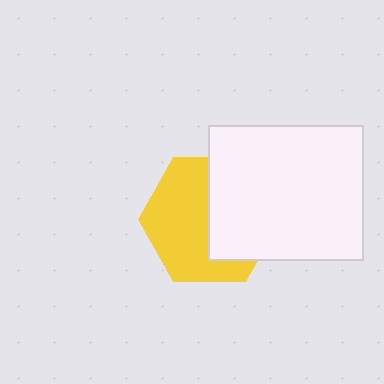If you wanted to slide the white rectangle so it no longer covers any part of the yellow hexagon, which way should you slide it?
Slide it right — that is the most direct way to separate the two shapes.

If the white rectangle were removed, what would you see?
You would see the complete yellow hexagon.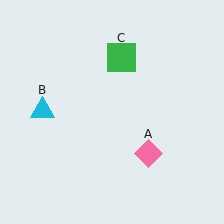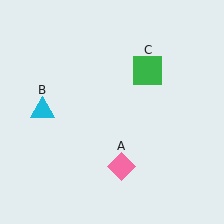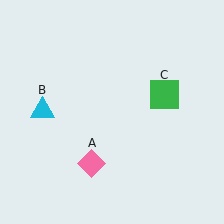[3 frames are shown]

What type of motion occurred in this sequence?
The pink diamond (object A), green square (object C) rotated clockwise around the center of the scene.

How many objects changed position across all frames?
2 objects changed position: pink diamond (object A), green square (object C).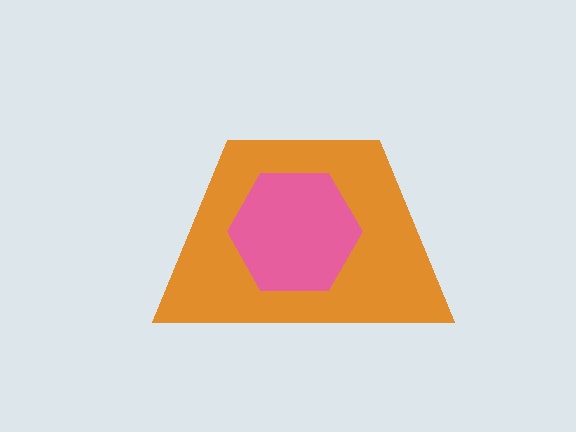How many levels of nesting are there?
2.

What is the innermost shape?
The pink hexagon.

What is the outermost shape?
The orange trapezoid.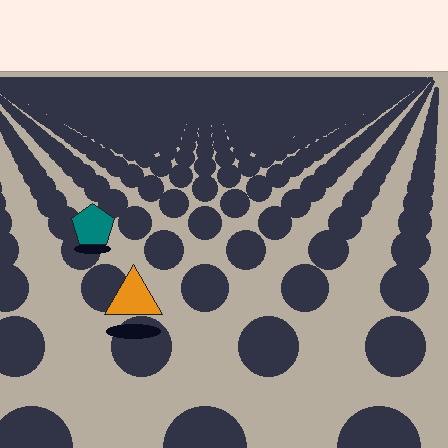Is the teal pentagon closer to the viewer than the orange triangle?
No. The orange triangle is closer — you can tell from the texture gradient: the ground texture is coarser near it.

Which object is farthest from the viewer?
The teal pentagon is farthest from the viewer. It appears smaller and the ground texture around it is denser.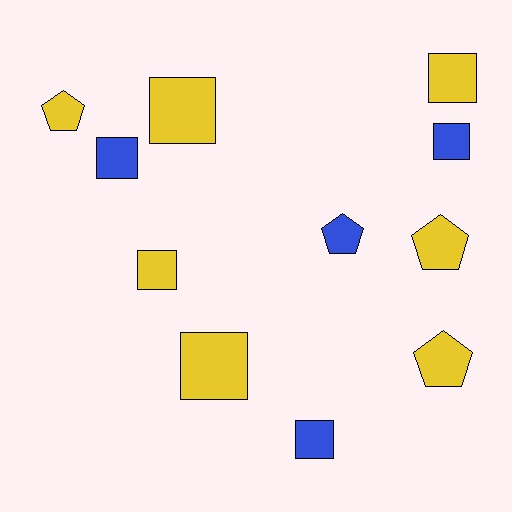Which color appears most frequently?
Yellow, with 7 objects.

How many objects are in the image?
There are 11 objects.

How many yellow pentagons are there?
There are 3 yellow pentagons.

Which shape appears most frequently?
Square, with 7 objects.